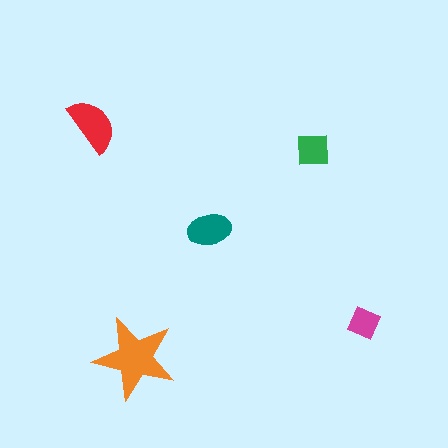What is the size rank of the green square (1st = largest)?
4th.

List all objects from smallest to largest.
The magenta square, the green square, the teal ellipse, the red semicircle, the orange star.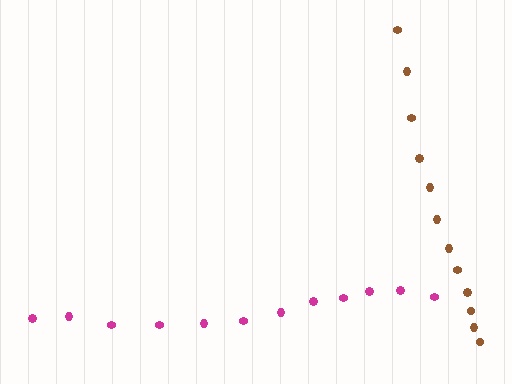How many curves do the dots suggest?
There are 2 distinct paths.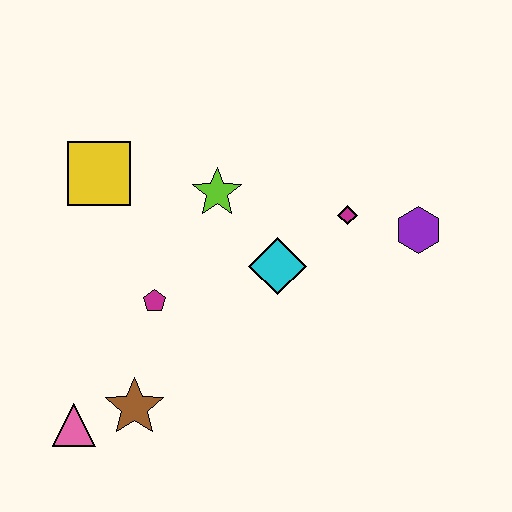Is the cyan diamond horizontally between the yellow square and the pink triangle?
No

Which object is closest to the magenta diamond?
The purple hexagon is closest to the magenta diamond.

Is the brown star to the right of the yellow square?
Yes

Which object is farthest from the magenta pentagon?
The purple hexagon is farthest from the magenta pentagon.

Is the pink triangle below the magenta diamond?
Yes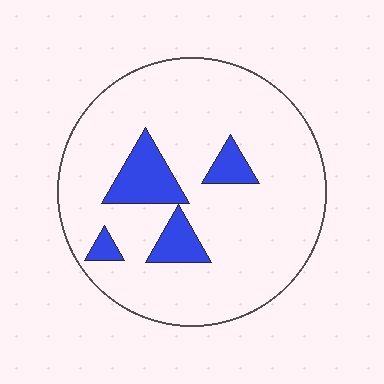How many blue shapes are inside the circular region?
4.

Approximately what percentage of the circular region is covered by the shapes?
Approximately 15%.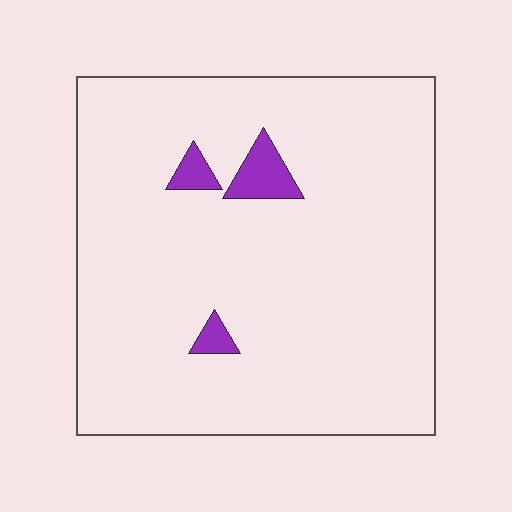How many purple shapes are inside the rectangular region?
3.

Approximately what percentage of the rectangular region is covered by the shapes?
Approximately 5%.